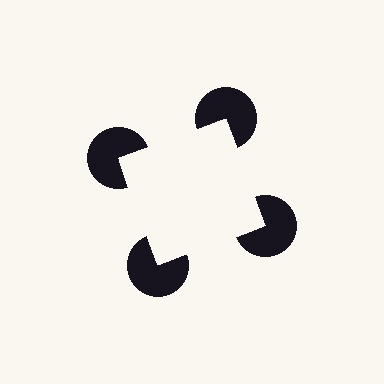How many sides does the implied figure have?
4 sides.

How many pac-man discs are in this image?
There are 4 — one at each vertex of the illusory square.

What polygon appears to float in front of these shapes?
An illusory square — its edges are inferred from the aligned wedge cuts in the pac-man discs, not physically drawn.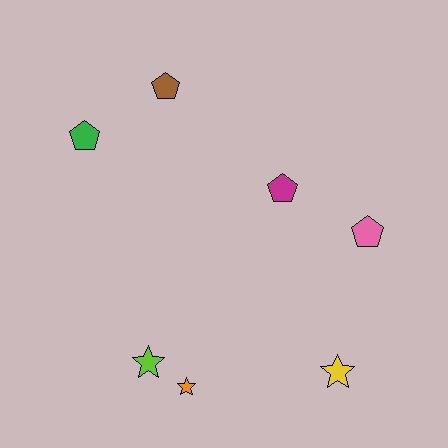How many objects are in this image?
There are 7 objects.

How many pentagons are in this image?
There are 4 pentagons.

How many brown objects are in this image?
There is 1 brown object.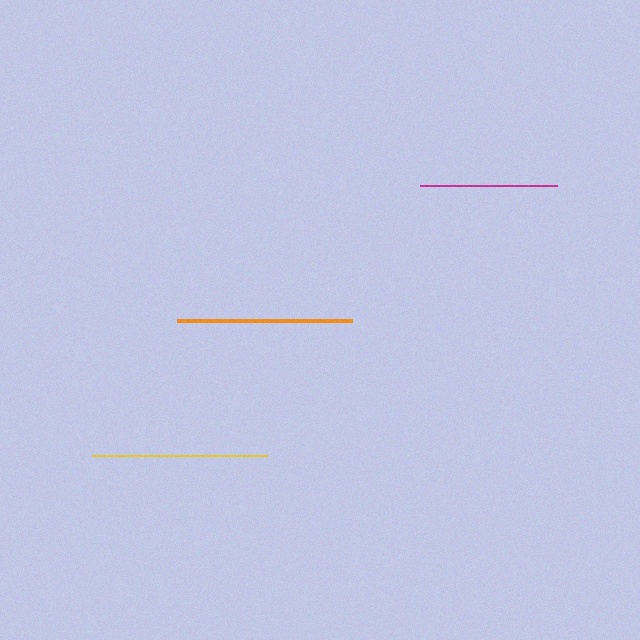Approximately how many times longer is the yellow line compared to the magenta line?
The yellow line is approximately 1.3 times the length of the magenta line.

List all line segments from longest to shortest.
From longest to shortest: orange, yellow, magenta.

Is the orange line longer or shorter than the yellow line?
The orange line is longer than the yellow line.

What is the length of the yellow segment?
The yellow segment is approximately 175 pixels long.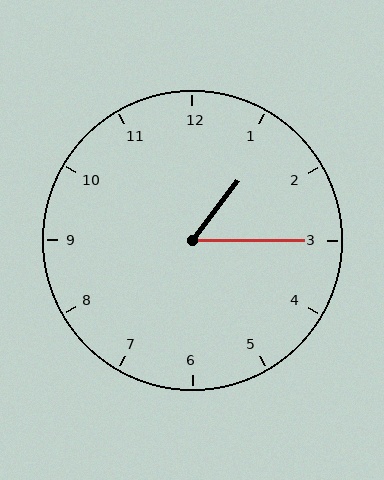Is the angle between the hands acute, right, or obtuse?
It is acute.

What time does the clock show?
1:15.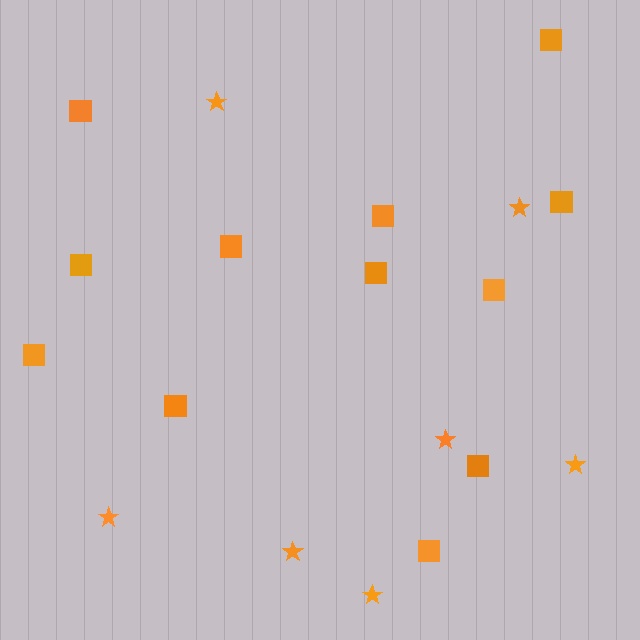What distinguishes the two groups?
There are 2 groups: one group of squares (12) and one group of stars (7).